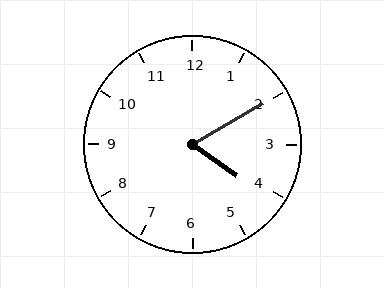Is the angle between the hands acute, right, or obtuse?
It is acute.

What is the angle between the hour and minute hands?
Approximately 65 degrees.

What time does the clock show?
4:10.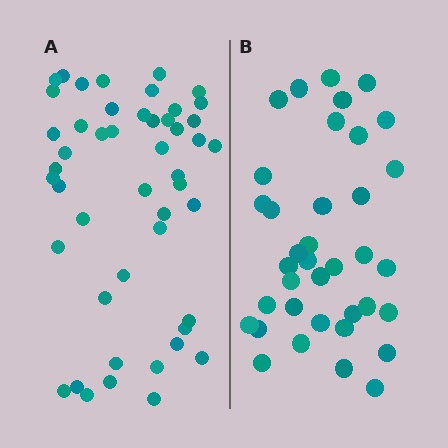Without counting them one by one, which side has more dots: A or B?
Region A (the left region) has more dots.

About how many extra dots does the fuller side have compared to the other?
Region A has roughly 12 or so more dots than region B.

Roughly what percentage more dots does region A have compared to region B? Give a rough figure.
About 30% more.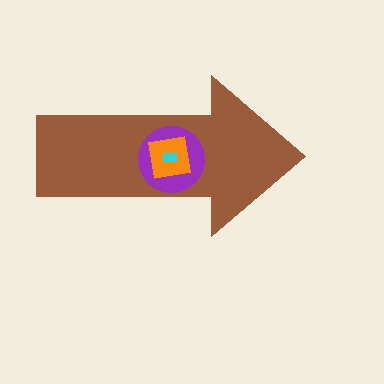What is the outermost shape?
The brown arrow.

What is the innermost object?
The cyan rectangle.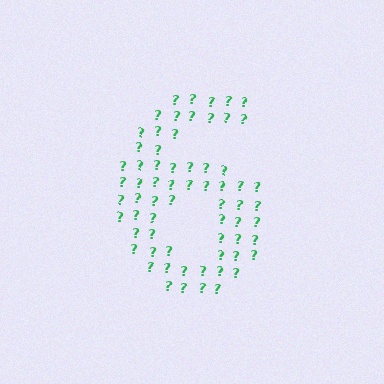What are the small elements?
The small elements are question marks.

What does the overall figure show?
The overall figure shows the digit 6.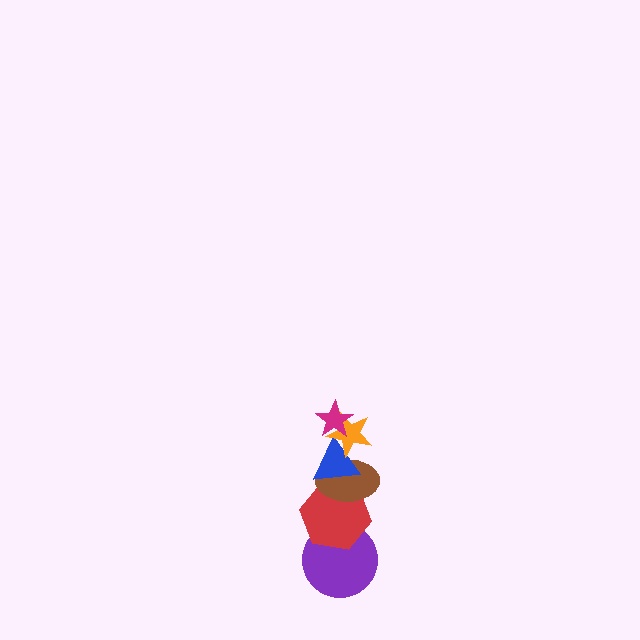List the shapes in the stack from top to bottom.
From top to bottom: the magenta star, the orange star, the blue triangle, the brown ellipse, the red hexagon, the purple circle.